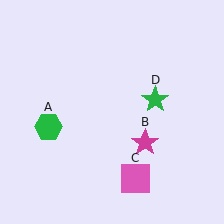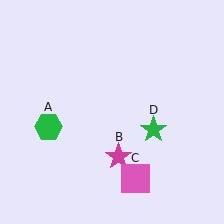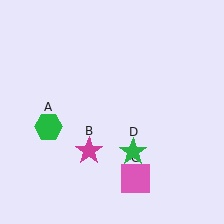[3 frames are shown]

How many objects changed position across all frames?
2 objects changed position: magenta star (object B), green star (object D).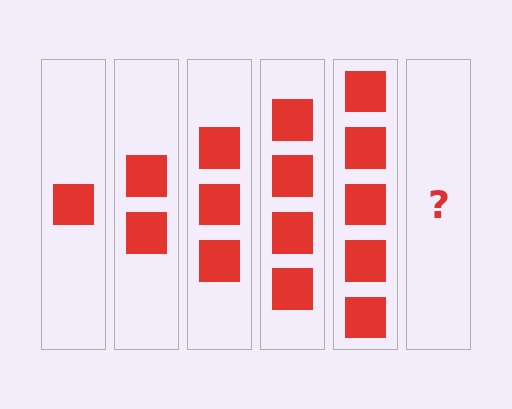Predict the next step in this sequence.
The next step is 6 squares.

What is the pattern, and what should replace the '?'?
The pattern is that each step adds one more square. The '?' should be 6 squares.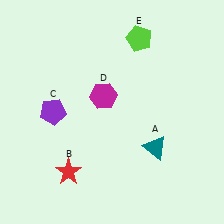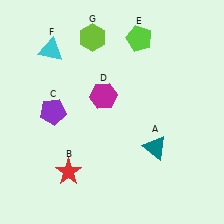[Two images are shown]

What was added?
A cyan triangle (F), a lime hexagon (G) were added in Image 2.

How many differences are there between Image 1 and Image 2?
There are 2 differences between the two images.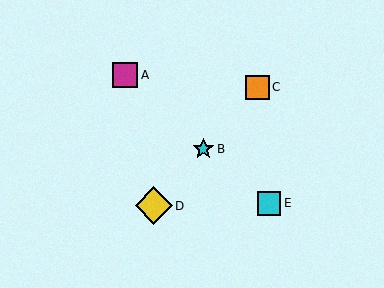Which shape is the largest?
The yellow diamond (labeled D) is the largest.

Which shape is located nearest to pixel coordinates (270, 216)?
The cyan square (labeled E) at (269, 204) is nearest to that location.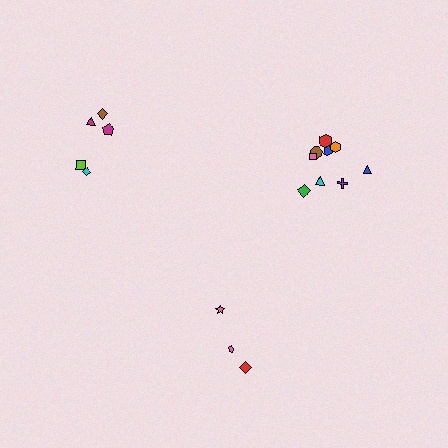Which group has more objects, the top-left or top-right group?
The top-right group.